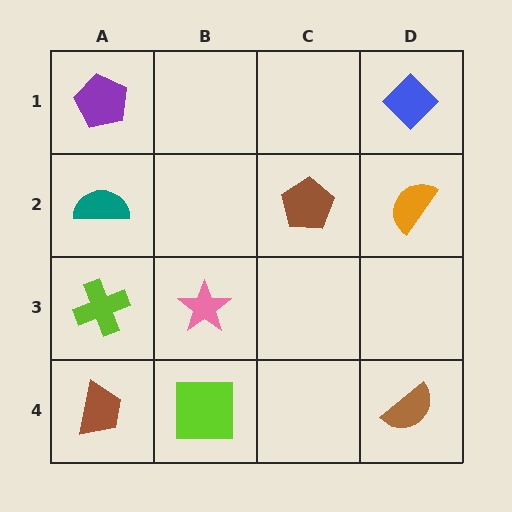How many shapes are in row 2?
3 shapes.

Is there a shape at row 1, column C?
No, that cell is empty.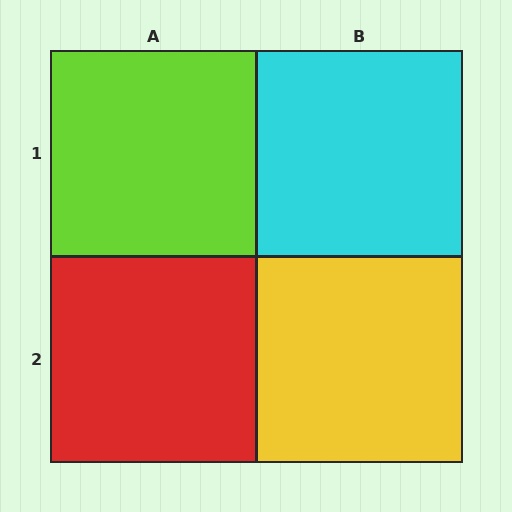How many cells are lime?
1 cell is lime.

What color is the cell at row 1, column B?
Cyan.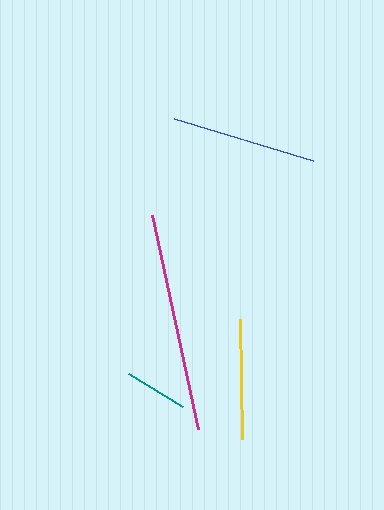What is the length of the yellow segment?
The yellow segment is approximately 120 pixels long.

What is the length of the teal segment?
The teal segment is approximately 64 pixels long.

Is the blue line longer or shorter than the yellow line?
The blue line is longer than the yellow line.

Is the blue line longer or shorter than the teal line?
The blue line is longer than the teal line.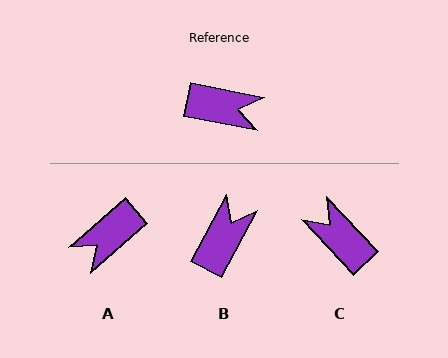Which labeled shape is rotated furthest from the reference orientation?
C, about 144 degrees away.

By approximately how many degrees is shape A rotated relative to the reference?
Approximately 128 degrees clockwise.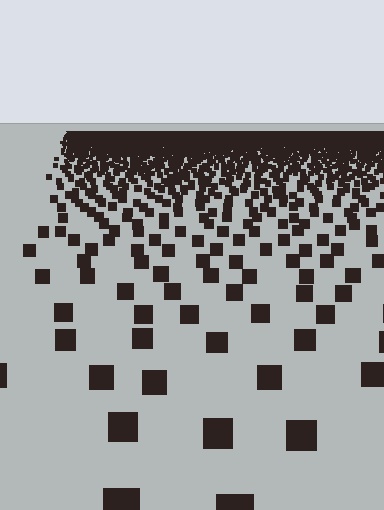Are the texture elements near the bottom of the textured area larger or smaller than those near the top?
Larger. Near the bottom, elements are closer to the viewer and appear at a bigger on-screen size.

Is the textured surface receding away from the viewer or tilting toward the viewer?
The surface is receding away from the viewer. Texture elements get smaller and denser toward the top.